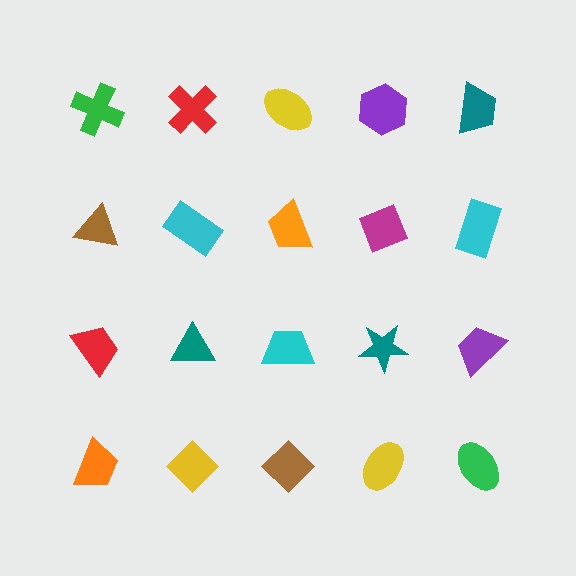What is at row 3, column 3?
A cyan trapezoid.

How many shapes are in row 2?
5 shapes.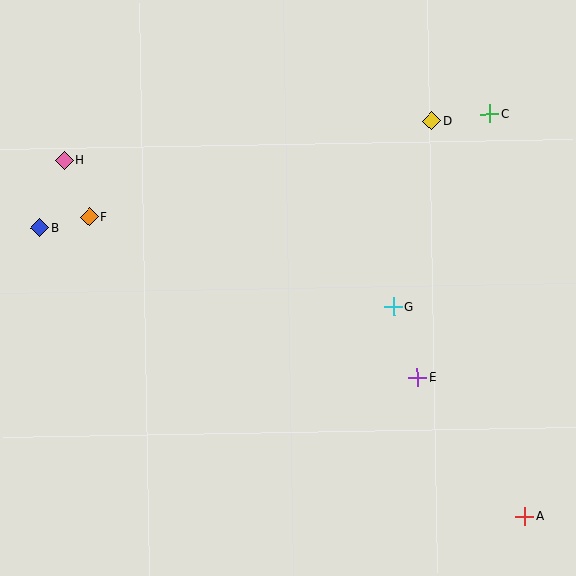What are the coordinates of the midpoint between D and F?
The midpoint between D and F is at (260, 169).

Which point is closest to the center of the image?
Point G at (394, 307) is closest to the center.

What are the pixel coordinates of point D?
Point D is at (432, 121).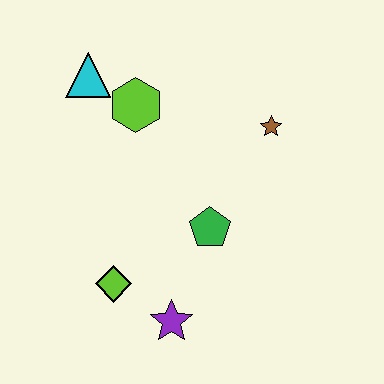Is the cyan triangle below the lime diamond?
No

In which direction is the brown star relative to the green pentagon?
The brown star is above the green pentagon.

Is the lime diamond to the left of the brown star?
Yes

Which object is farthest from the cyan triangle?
The purple star is farthest from the cyan triangle.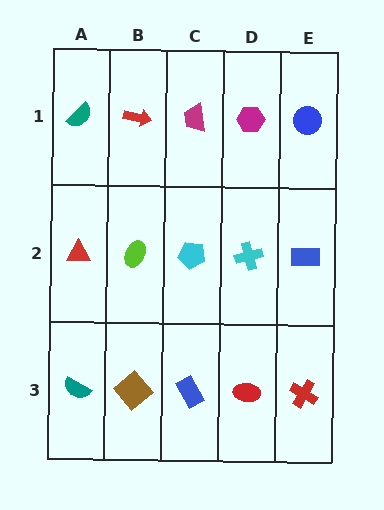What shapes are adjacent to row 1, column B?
A lime ellipse (row 2, column B), a teal semicircle (row 1, column A), a magenta trapezoid (row 1, column C).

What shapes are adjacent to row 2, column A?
A teal semicircle (row 1, column A), a teal semicircle (row 3, column A), a lime ellipse (row 2, column B).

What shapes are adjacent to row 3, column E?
A blue rectangle (row 2, column E), a red ellipse (row 3, column D).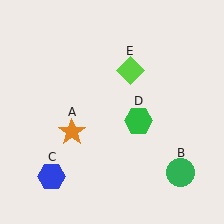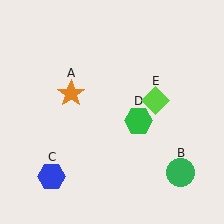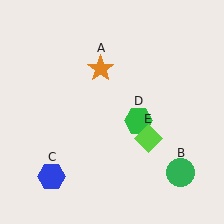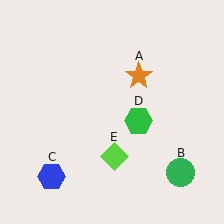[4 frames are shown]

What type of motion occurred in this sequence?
The orange star (object A), lime diamond (object E) rotated clockwise around the center of the scene.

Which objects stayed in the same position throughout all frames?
Green circle (object B) and blue hexagon (object C) and green hexagon (object D) remained stationary.